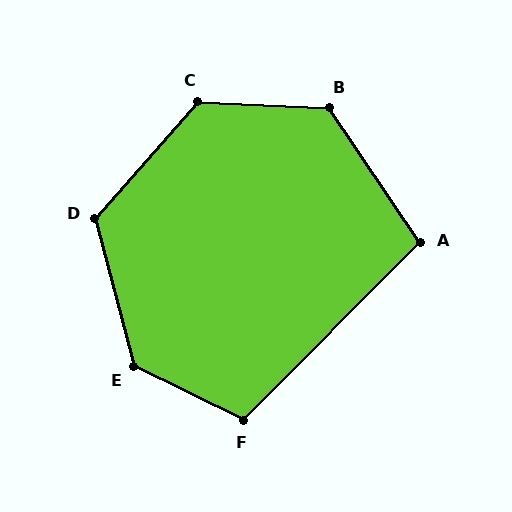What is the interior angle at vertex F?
Approximately 109 degrees (obtuse).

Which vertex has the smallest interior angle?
A, at approximately 101 degrees.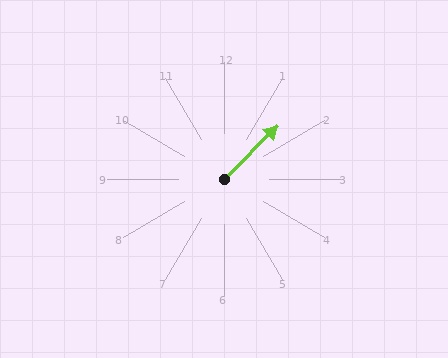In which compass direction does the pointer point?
Northeast.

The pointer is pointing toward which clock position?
Roughly 1 o'clock.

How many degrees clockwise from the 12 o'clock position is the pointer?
Approximately 45 degrees.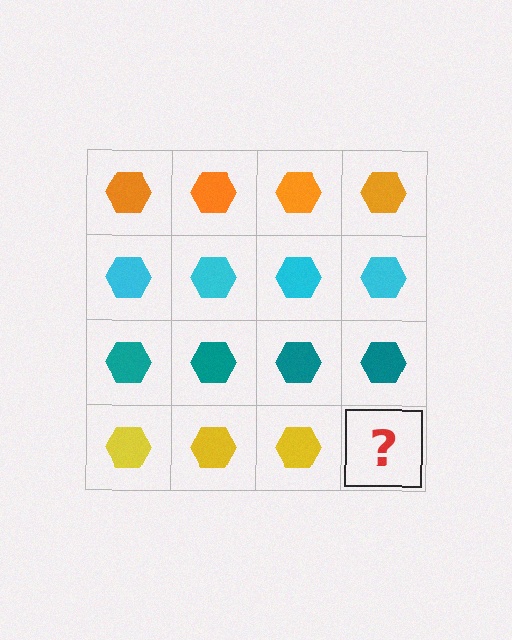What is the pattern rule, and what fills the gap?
The rule is that each row has a consistent color. The gap should be filled with a yellow hexagon.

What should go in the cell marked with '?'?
The missing cell should contain a yellow hexagon.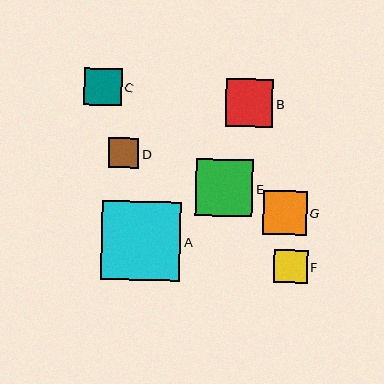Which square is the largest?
Square A is the largest with a size of approximately 79 pixels.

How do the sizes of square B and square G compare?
Square B and square G are approximately the same size.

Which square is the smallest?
Square D is the smallest with a size of approximately 30 pixels.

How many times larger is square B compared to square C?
Square B is approximately 1.3 times the size of square C.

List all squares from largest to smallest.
From largest to smallest: A, E, B, G, C, F, D.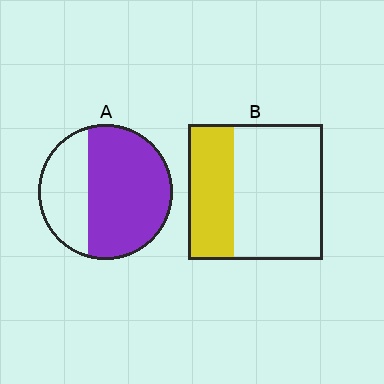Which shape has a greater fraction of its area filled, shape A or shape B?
Shape A.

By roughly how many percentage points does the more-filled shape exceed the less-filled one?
By roughly 30 percentage points (A over B).